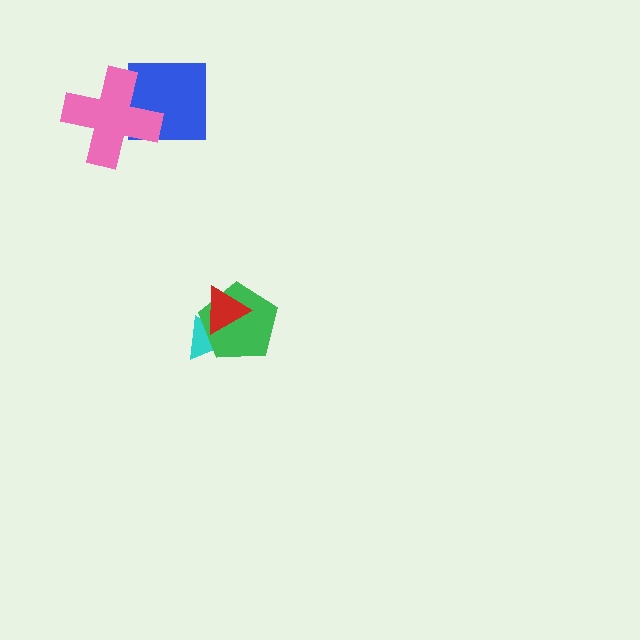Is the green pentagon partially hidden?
Yes, it is partially covered by another shape.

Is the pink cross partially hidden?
No, no other shape covers it.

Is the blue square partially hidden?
Yes, it is partially covered by another shape.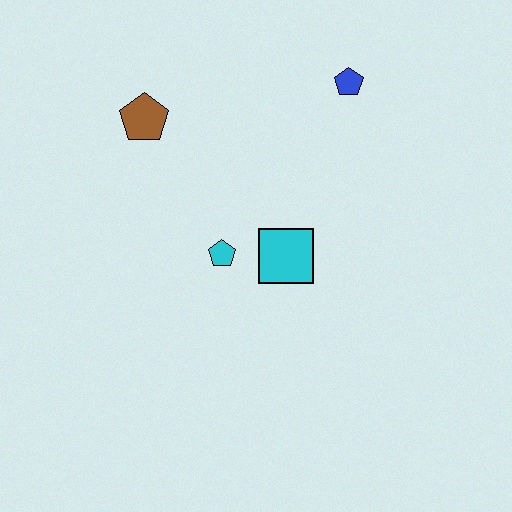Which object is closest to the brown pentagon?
The cyan pentagon is closest to the brown pentagon.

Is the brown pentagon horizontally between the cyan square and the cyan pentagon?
No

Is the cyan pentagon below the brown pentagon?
Yes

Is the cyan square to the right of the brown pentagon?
Yes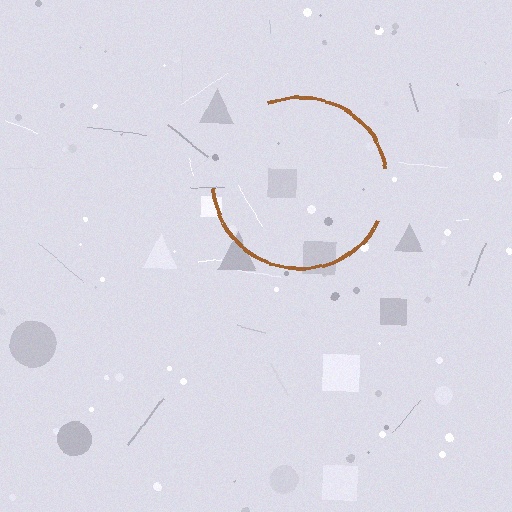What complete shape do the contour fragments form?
The contour fragments form a circle.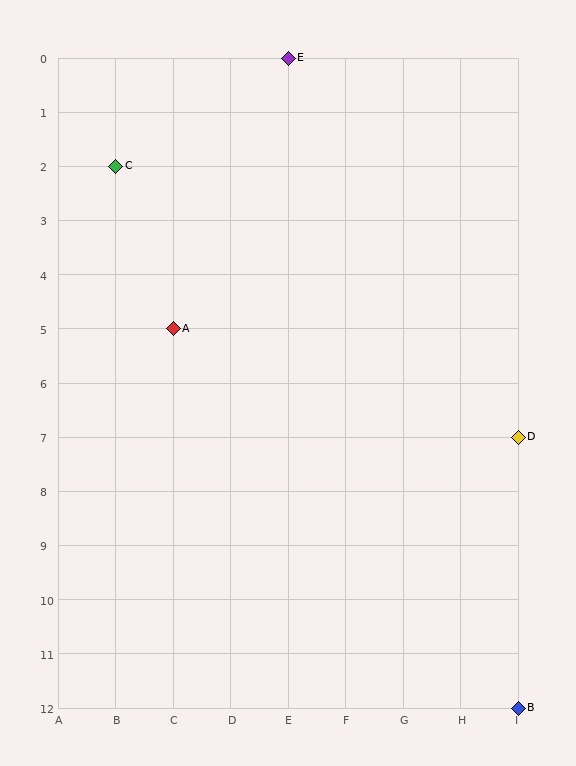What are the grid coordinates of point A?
Point A is at grid coordinates (C, 5).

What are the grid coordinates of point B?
Point B is at grid coordinates (I, 12).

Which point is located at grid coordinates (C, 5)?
Point A is at (C, 5).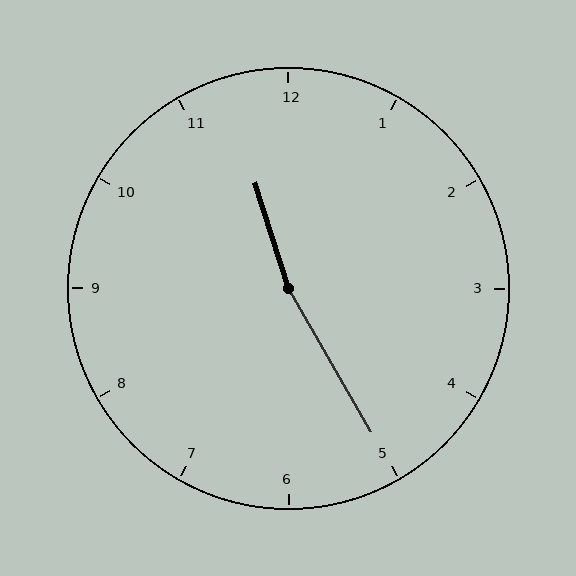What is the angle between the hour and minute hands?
Approximately 168 degrees.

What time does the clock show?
11:25.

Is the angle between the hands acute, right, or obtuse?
It is obtuse.